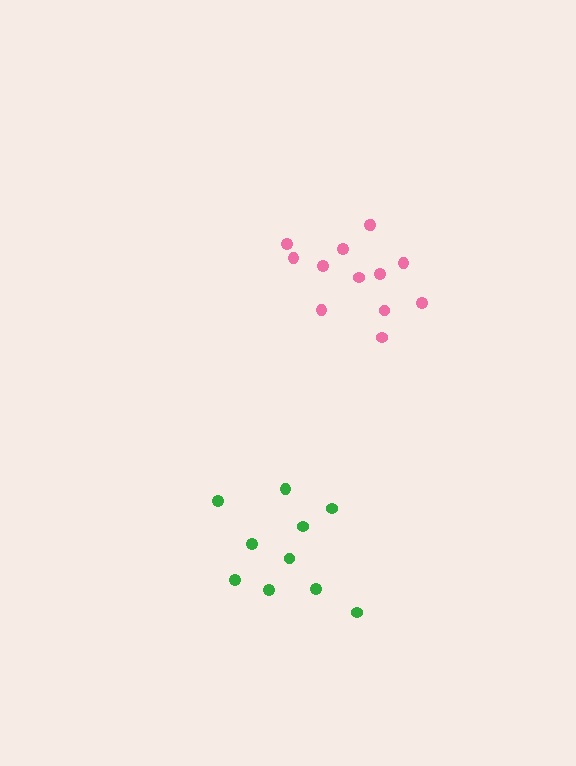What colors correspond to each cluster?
The clusters are colored: green, pink.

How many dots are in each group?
Group 1: 10 dots, Group 2: 13 dots (23 total).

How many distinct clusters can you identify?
There are 2 distinct clusters.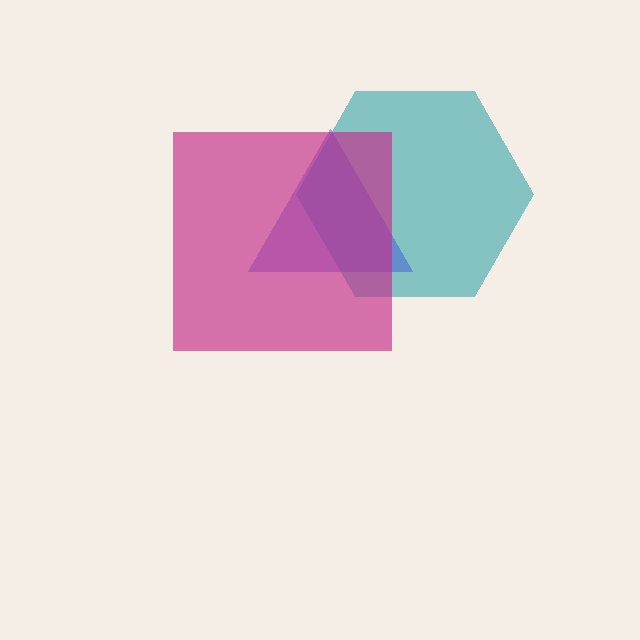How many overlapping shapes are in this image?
There are 3 overlapping shapes in the image.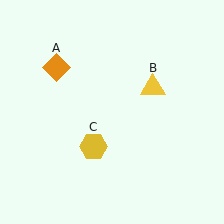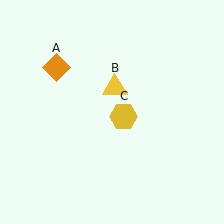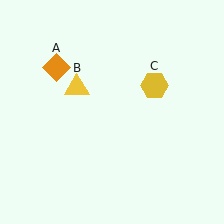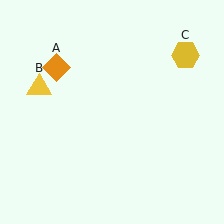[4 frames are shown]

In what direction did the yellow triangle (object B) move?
The yellow triangle (object B) moved left.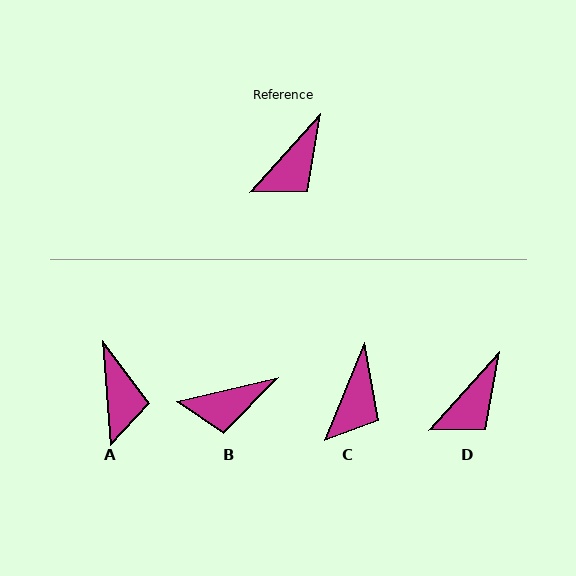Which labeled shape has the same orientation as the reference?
D.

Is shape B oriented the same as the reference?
No, it is off by about 35 degrees.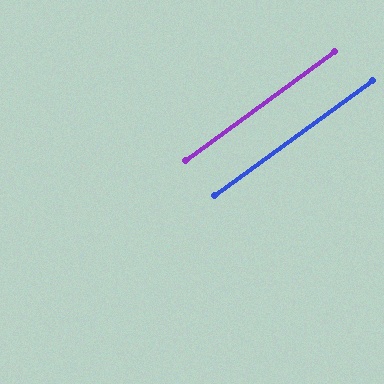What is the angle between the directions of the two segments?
Approximately 0 degrees.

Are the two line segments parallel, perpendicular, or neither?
Parallel — their directions differ by only 0.1°.